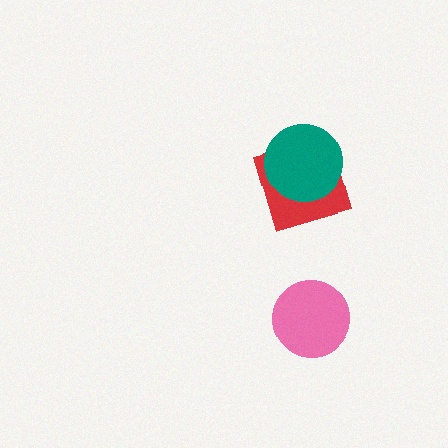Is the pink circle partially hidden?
No, no other shape covers it.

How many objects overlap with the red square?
1 object overlaps with the red square.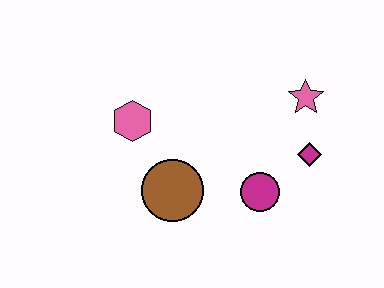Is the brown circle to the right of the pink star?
No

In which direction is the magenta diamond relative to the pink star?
The magenta diamond is below the pink star.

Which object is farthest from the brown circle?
The pink star is farthest from the brown circle.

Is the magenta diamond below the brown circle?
No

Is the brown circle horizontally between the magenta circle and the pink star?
No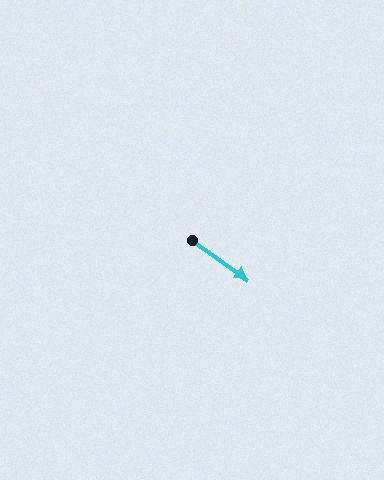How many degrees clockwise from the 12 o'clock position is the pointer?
Approximately 125 degrees.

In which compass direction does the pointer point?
Southeast.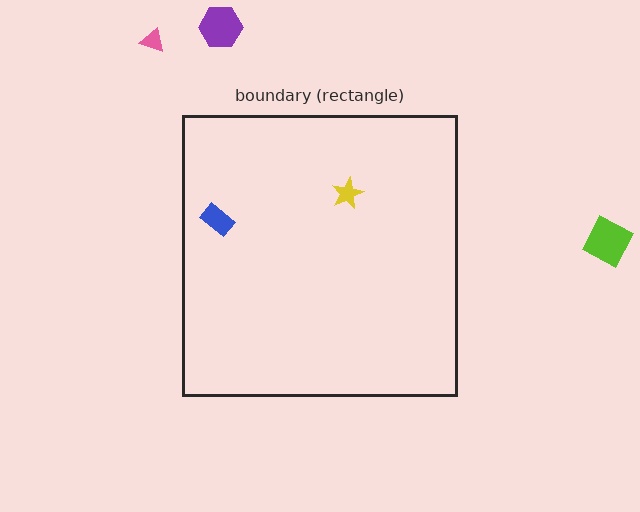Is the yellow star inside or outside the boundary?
Inside.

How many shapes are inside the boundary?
2 inside, 3 outside.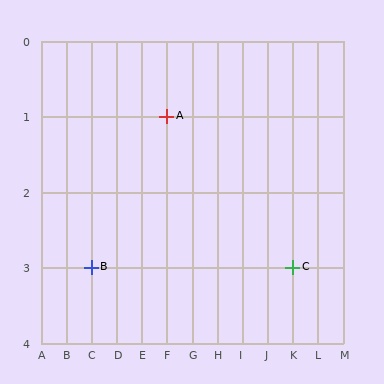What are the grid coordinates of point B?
Point B is at grid coordinates (C, 3).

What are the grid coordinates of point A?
Point A is at grid coordinates (F, 1).